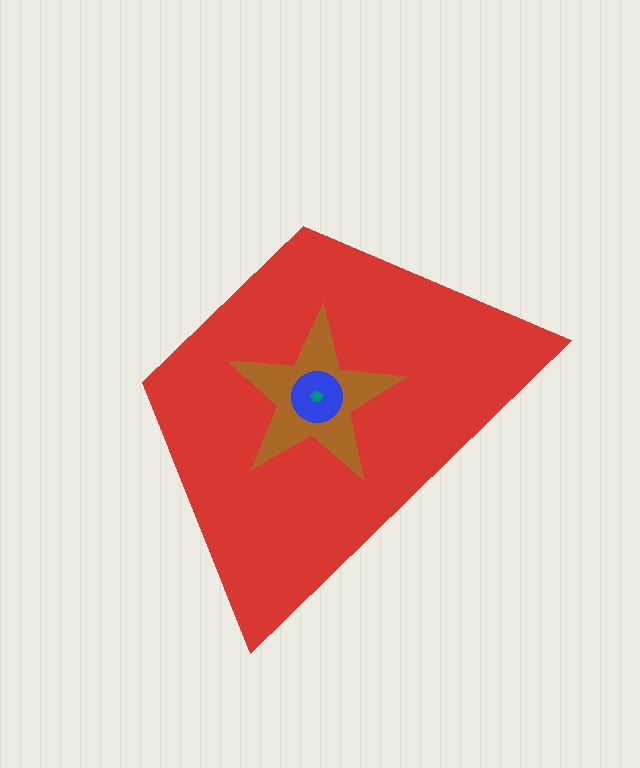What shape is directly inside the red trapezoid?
The brown star.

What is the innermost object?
The teal pentagon.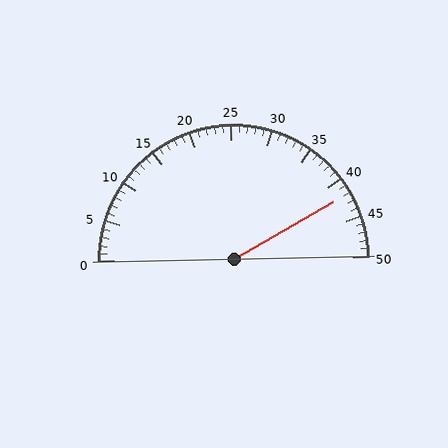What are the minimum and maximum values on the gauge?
The gauge ranges from 0 to 50.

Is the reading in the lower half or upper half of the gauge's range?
The reading is in the upper half of the range (0 to 50).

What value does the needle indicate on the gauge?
The needle indicates approximately 42.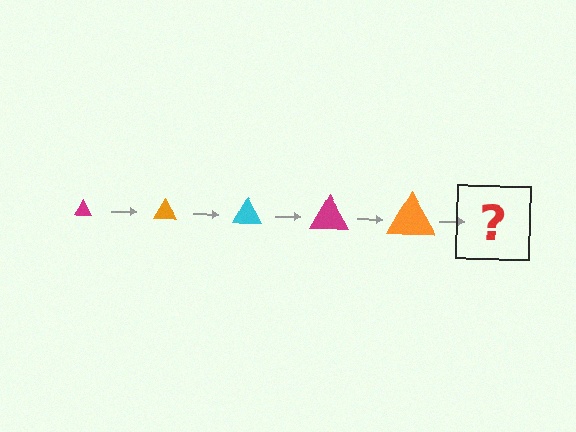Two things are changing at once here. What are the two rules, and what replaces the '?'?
The two rules are that the triangle grows larger each step and the color cycles through magenta, orange, and cyan. The '?' should be a cyan triangle, larger than the previous one.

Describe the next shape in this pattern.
It should be a cyan triangle, larger than the previous one.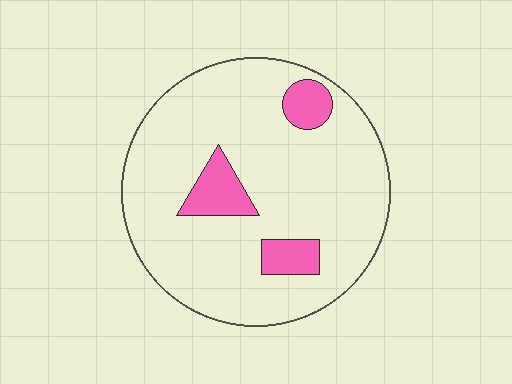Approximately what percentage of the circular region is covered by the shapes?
Approximately 15%.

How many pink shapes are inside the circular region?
3.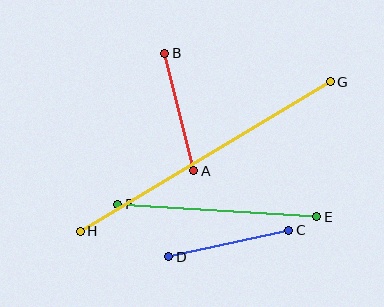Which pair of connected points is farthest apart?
Points G and H are farthest apart.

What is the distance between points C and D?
The distance is approximately 123 pixels.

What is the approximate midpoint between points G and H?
The midpoint is at approximately (205, 156) pixels.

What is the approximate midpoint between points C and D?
The midpoint is at approximately (229, 243) pixels.